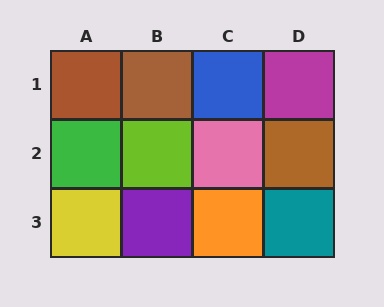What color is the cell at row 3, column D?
Teal.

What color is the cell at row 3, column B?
Purple.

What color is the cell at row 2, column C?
Pink.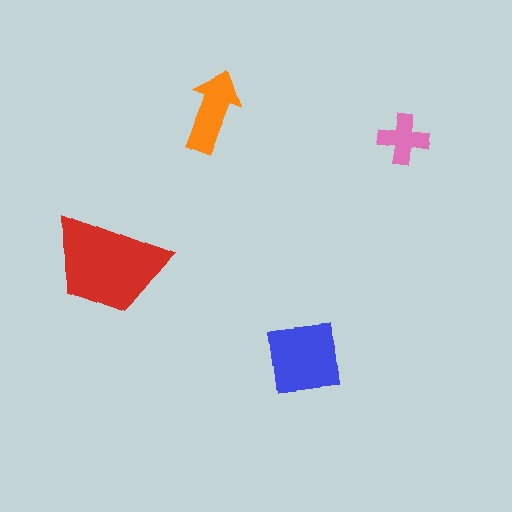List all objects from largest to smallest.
The red trapezoid, the blue square, the orange arrow, the pink cross.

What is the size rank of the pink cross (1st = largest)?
4th.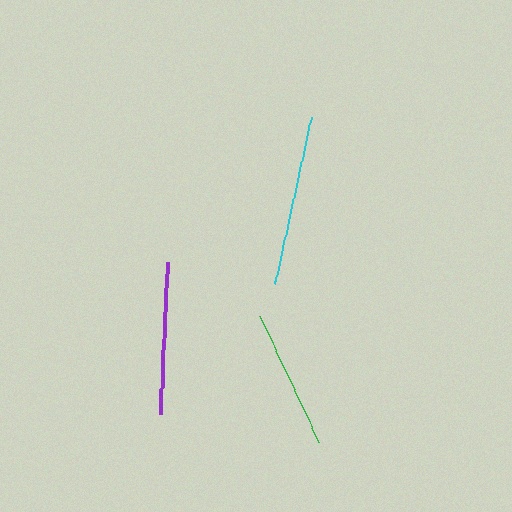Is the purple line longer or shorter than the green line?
The purple line is longer than the green line.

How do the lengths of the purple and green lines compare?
The purple and green lines are approximately the same length.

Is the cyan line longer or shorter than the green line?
The cyan line is longer than the green line.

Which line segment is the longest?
The cyan line is the longest at approximately 170 pixels.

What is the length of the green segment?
The green segment is approximately 138 pixels long.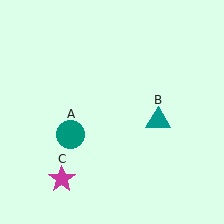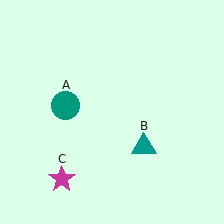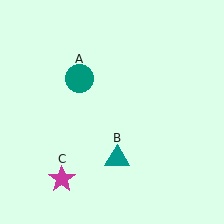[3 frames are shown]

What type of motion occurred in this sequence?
The teal circle (object A), teal triangle (object B) rotated clockwise around the center of the scene.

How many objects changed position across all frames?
2 objects changed position: teal circle (object A), teal triangle (object B).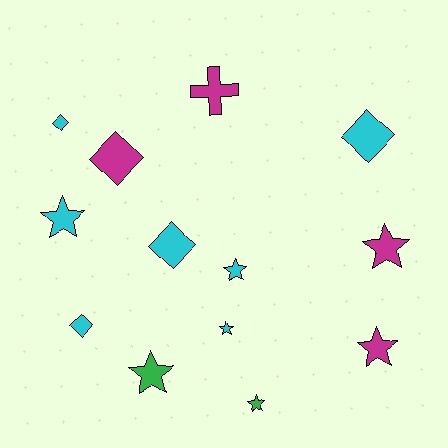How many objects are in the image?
There are 13 objects.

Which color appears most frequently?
Cyan, with 7 objects.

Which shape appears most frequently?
Star, with 7 objects.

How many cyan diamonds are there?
There are 4 cyan diamonds.